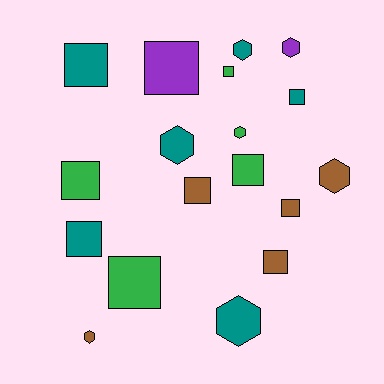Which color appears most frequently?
Teal, with 6 objects.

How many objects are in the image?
There are 18 objects.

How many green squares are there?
There are 4 green squares.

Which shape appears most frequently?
Square, with 11 objects.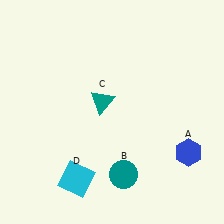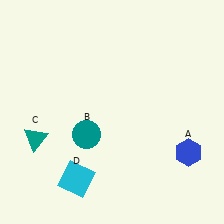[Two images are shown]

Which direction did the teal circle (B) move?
The teal circle (B) moved up.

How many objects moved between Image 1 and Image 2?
2 objects moved between the two images.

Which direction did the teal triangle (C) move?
The teal triangle (C) moved left.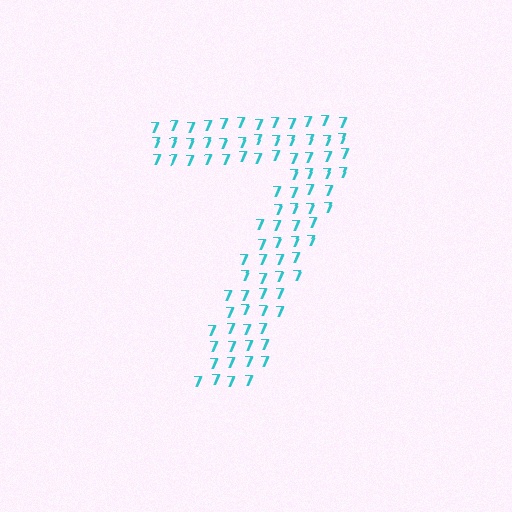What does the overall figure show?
The overall figure shows the digit 7.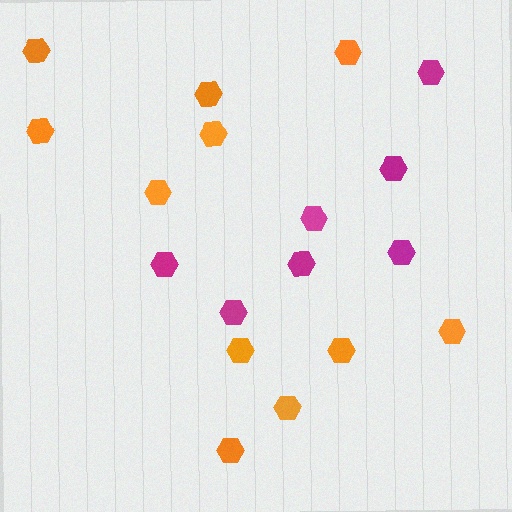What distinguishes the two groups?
There are 2 groups: one group of orange hexagons (11) and one group of magenta hexagons (7).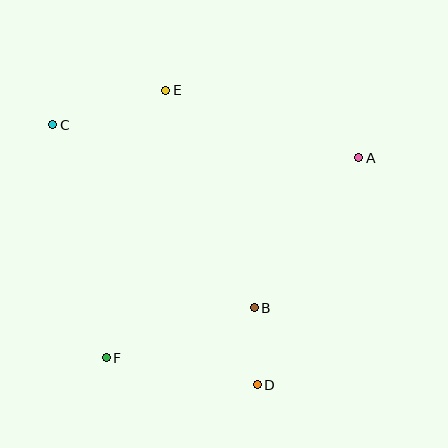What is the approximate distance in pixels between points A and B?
The distance between A and B is approximately 183 pixels.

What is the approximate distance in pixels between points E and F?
The distance between E and F is approximately 274 pixels.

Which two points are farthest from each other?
Points C and D are farthest from each other.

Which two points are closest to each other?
Points B and D are closest to each other.